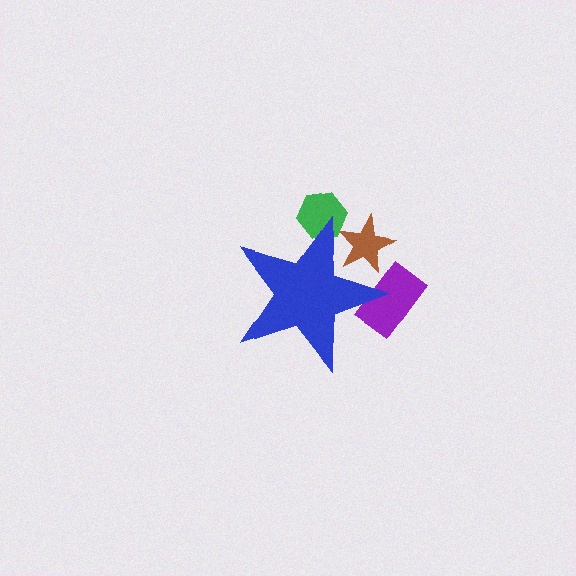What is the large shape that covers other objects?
A blue star.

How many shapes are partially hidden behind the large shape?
3 shapes are partially hidden.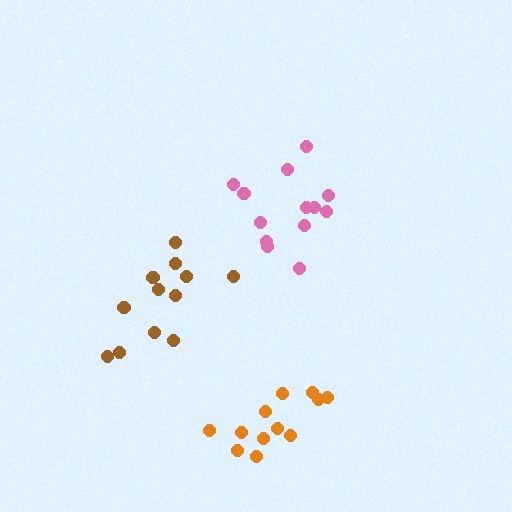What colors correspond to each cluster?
The clusters are colored: brown, orange, pink.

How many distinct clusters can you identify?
There are 3 distinct clusters.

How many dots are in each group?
Group 1: 12 dots, Group 2: 12 dots, Group 3: 13 dots (37 total).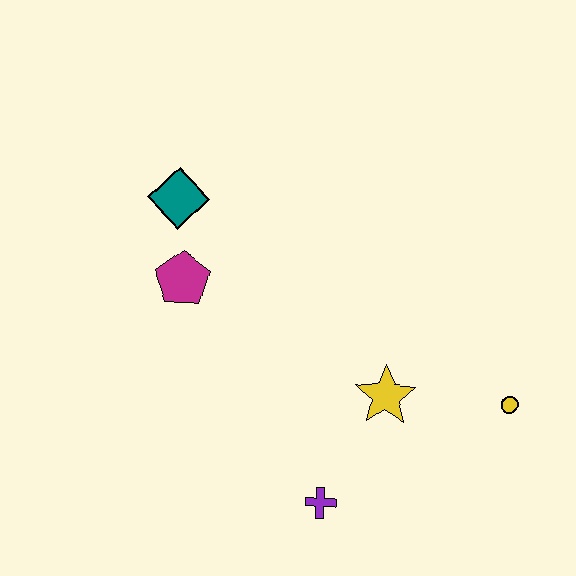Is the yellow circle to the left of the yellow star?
No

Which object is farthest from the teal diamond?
The yellow circle is farthest from the teal diamond.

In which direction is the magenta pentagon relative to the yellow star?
The magenta pentagon is to the left of the yellow star.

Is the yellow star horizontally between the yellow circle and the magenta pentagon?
Yes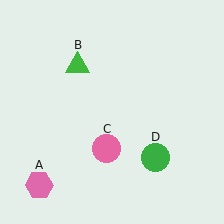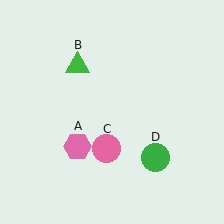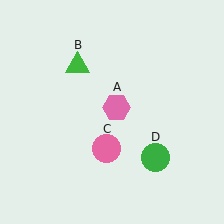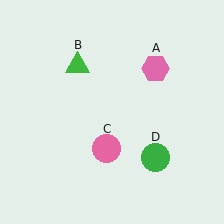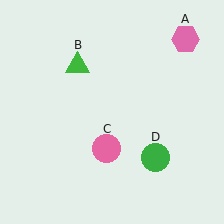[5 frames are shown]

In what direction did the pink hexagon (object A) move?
The pink hexagon (object A) moved up and to the right.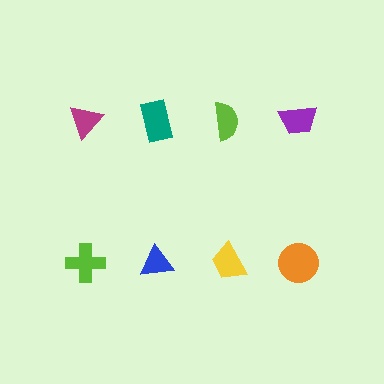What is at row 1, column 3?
A lime semicircle.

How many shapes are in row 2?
4 shapes.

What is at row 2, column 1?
A lime cross.